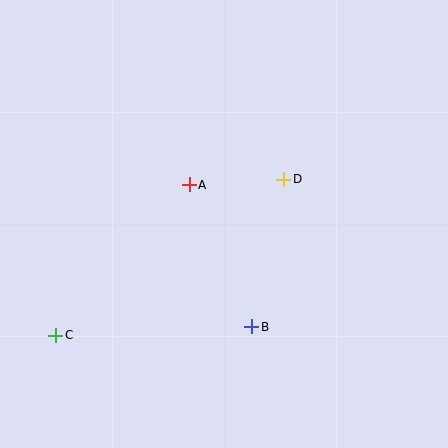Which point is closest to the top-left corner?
Point A is closest to the top-left corner.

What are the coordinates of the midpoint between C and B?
The midpoint between C and B is at (154, 331).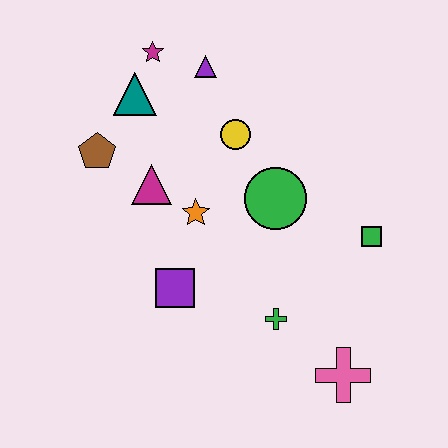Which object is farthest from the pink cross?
The magenta star is farthest from the pink cross.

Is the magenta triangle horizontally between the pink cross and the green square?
No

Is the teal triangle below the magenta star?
Yes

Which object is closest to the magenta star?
The teal triangle is closest to the magenta star.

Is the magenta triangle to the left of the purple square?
Yes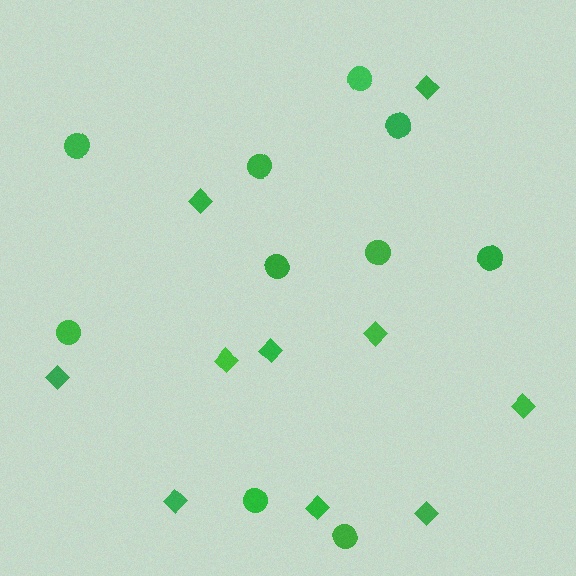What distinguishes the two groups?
There are 2 groups: one group of circles (10) and one group of diamonds (10).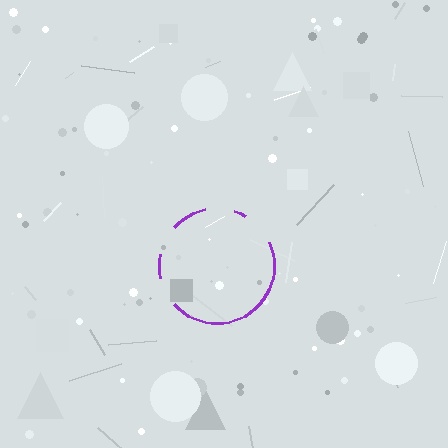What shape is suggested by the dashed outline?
The dashed outline suggests a circle.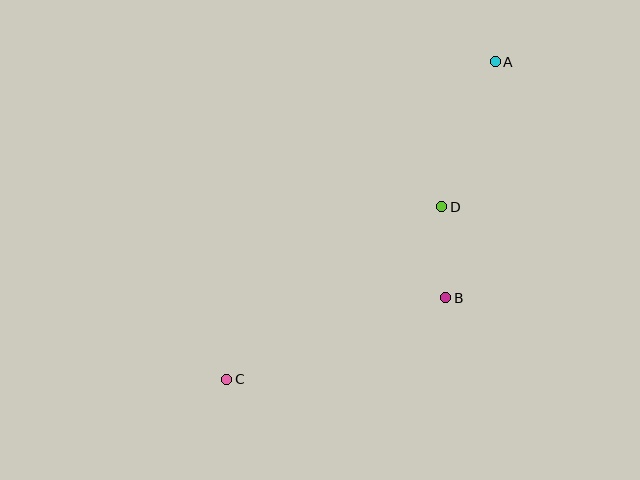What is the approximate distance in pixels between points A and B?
The distance between A and B is approximately 241 pixels.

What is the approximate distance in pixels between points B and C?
The distance between B and C is approximately 234 pixels.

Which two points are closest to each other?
Points B and D are closest to each other.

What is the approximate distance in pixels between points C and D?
The distance between C and D is approximately 276 pixels.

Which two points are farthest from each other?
Points A and C are farthest from each other.